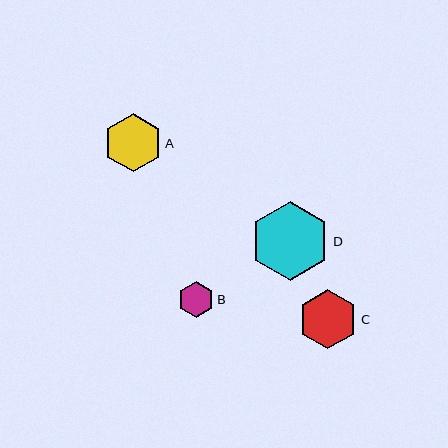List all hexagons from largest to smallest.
From largest to smallest: D, C, A, B.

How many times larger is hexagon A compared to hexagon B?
Hexagon A is approximately 1.6 times the size of hexagon B.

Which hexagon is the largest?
Hexagon D is the largest with a size of approximately 79 pixels.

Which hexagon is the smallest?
Hexagon B is the smallest with a size of approximately 36 pixels.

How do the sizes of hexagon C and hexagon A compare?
Hexagon C and hexagon A are approximately the same size.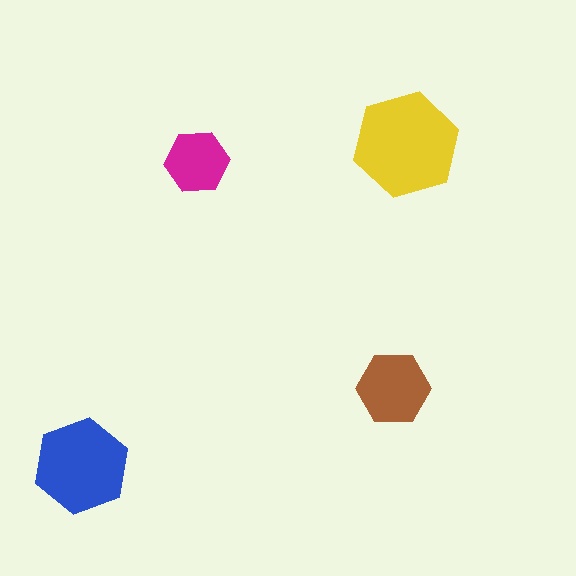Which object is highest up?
The yellow hexagon is topmost.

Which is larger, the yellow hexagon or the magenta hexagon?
The yellow one.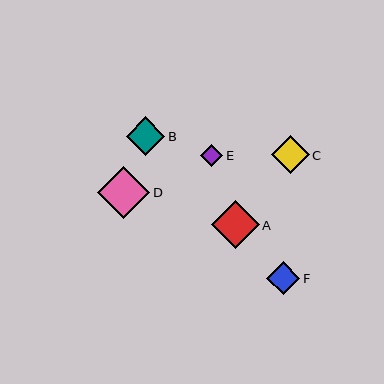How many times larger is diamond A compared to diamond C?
Diamond A is approximately 1.3 times the size of diamond C.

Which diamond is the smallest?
Diamond E is the smallest with a size of approximately 22 pixels.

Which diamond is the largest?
Diamond D is the largest with a size of approximately 52 pixels.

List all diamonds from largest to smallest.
From largest to smallest: D, A, B, C, F, E.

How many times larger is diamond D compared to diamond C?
Diamond D is approximately 1.4 times the size of diamond C.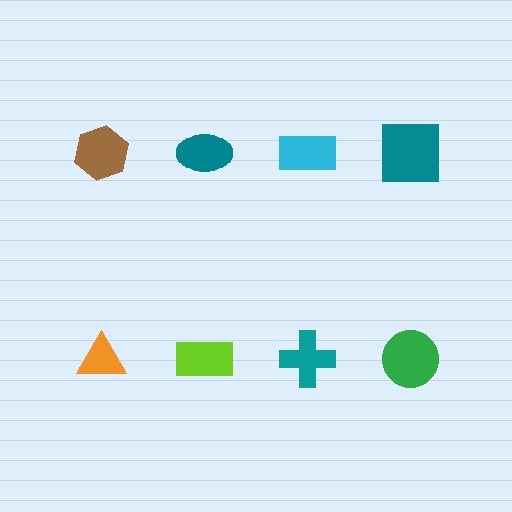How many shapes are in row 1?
4 shapes.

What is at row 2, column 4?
A green circle.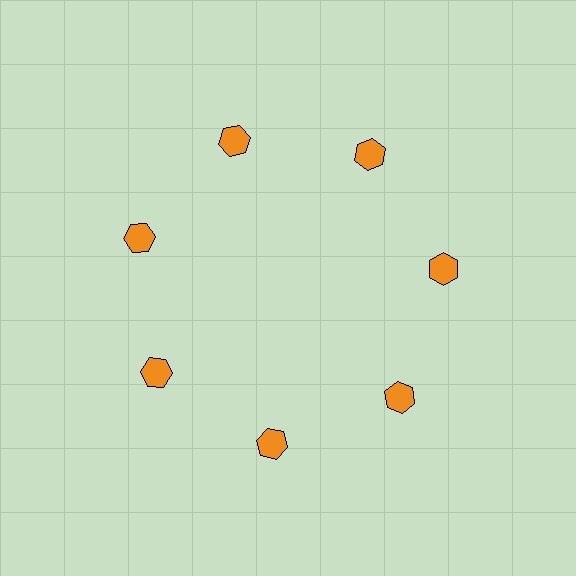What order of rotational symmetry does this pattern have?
This pattern has 7-fold rotational symmetry.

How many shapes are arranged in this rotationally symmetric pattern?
There are 7 shapes, arranged in 7 groups of 1.